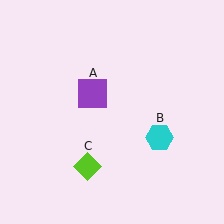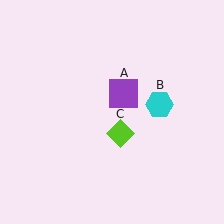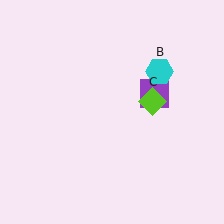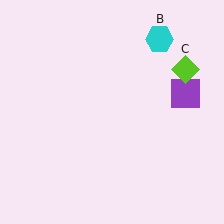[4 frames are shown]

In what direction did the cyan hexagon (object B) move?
The cyan hexagon (object B) moved up.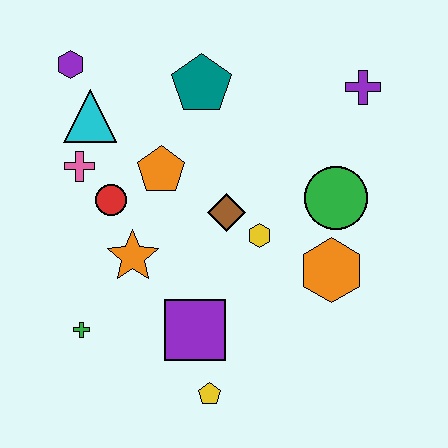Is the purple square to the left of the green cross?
No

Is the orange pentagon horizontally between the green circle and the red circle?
Yes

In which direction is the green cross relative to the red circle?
The green cross is below the red circle.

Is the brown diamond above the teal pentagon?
No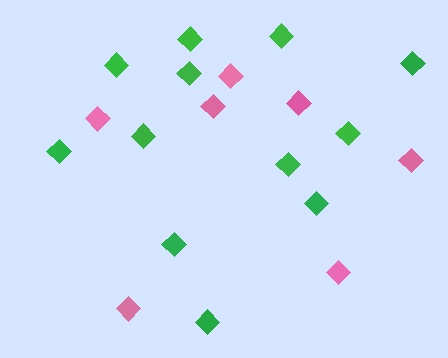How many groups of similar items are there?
There are 2 groups: one group of green diamonds (12) and one group of pink diamonds (7).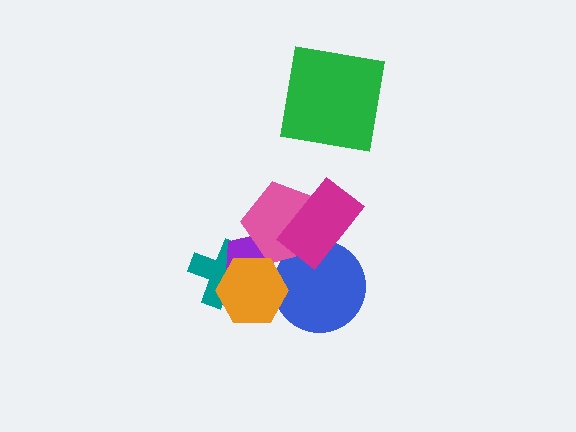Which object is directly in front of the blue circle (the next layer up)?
The pink pentagon is directly in front of the blue circle.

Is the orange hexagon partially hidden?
No, no other shape covers it.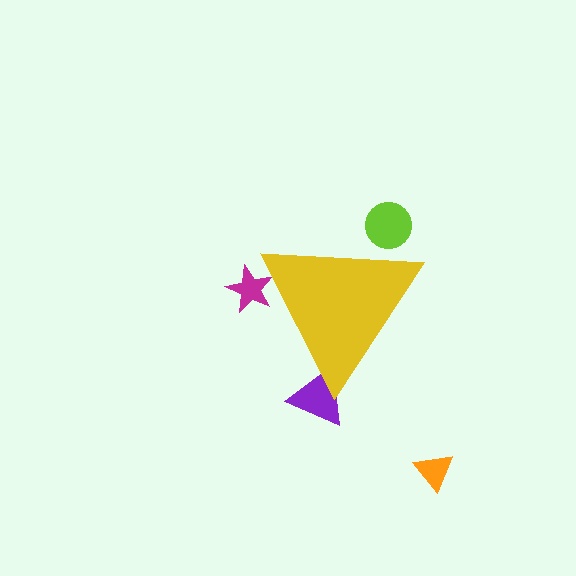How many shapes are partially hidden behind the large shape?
3 shapes are partially hidden.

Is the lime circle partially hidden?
Yes, the lime circle is partially hidden behind the yellow triangle.